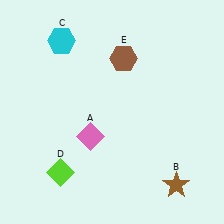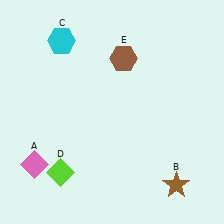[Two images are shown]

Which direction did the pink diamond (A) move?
The pink diamond (A) moved left.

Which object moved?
The pink diamond (A) moved left.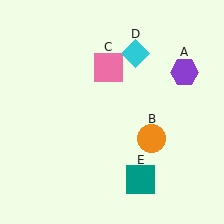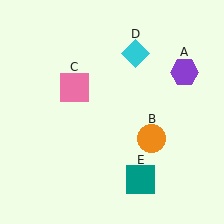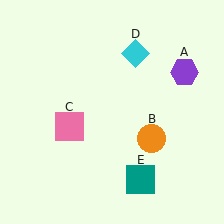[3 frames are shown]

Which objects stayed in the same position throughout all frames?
Purple hexagon (object A) and orange circle (object B) and cyan diamond (object D) and teal square (object E) remained stationary.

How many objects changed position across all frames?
1 object changed position: pink square (object C).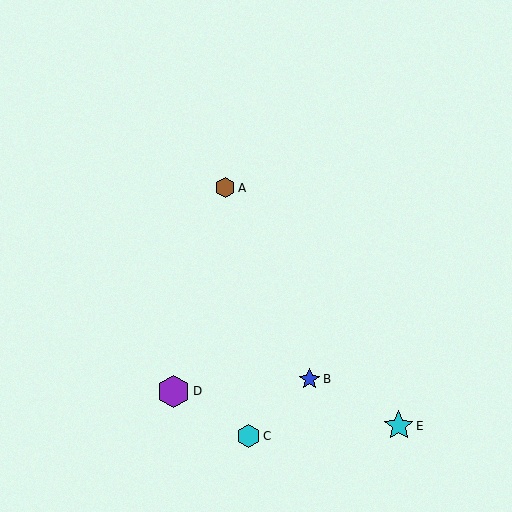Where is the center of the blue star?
The center of the blue star is at (309, 379).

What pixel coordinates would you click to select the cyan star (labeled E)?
Click at (399, 426) to select the cyan star E.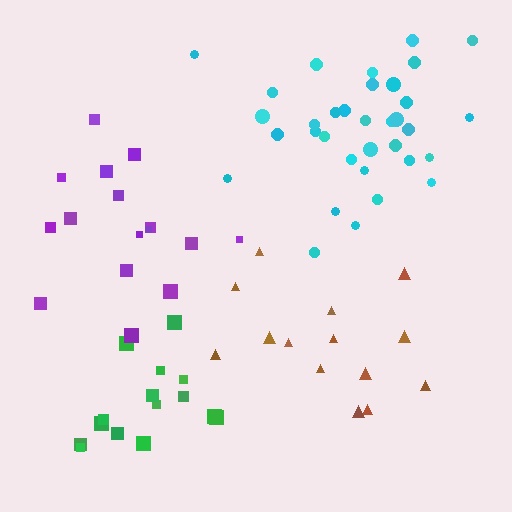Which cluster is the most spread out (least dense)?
Purple.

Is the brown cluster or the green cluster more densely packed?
Green.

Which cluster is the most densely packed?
Green.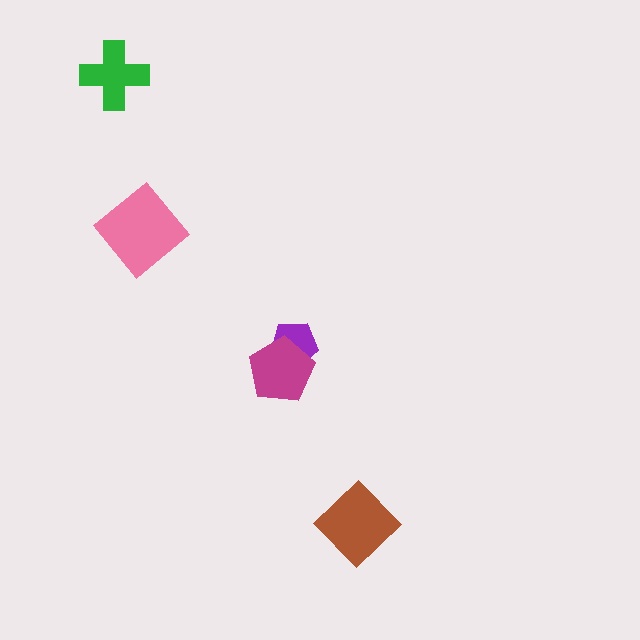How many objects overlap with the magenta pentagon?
1 object overlaps with the magenta pentagon.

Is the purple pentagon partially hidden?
Yes, it is partially covered by another shape.